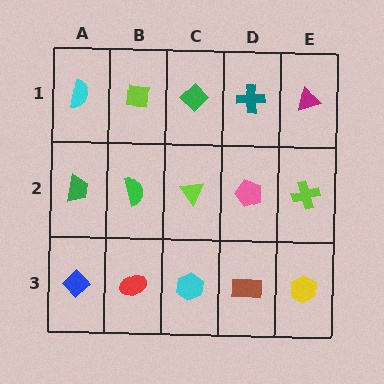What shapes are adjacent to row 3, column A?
A green trapezoid (row 2, column A), a red ellipse (row 3, column B).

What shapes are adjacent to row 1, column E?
A lime cross (row 2, column E), a teal cross (row 1, column D).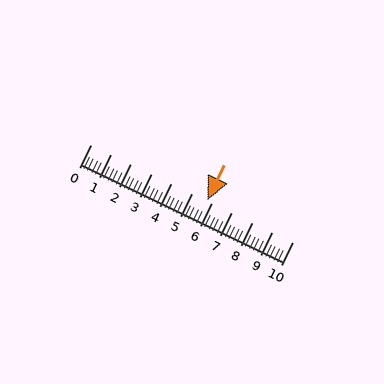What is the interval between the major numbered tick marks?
The major tick marks are spaced 1 units apart.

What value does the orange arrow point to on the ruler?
The orange arrow points to approximately 5.8.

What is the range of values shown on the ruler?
The ruler shows values from 0 to 10.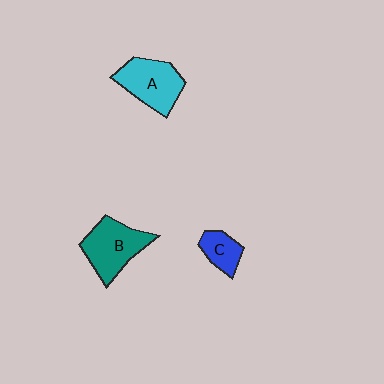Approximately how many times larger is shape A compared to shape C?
Approximately 2.0 times.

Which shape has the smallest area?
Shape C (blue).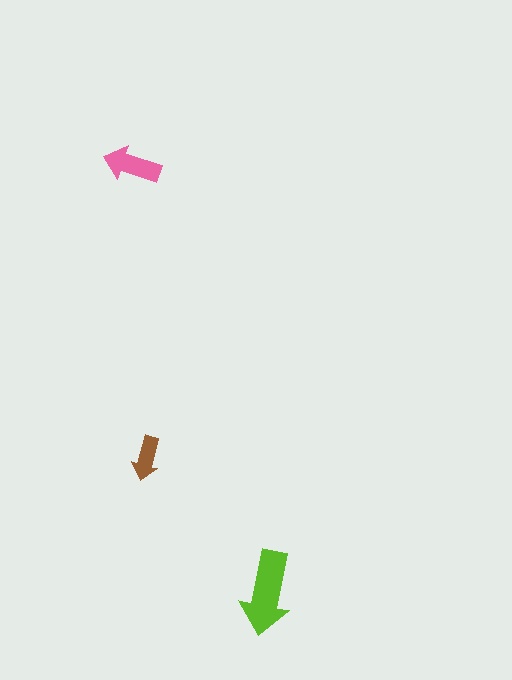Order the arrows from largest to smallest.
the lime one, the pink one, the brown one.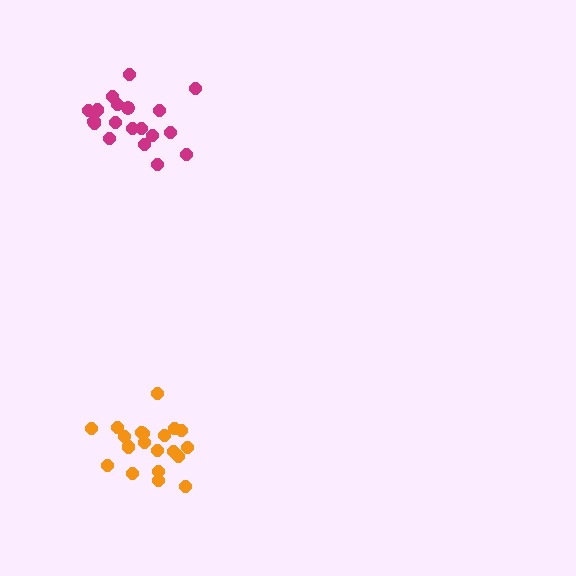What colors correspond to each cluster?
The clusters are colored: orange, magenta.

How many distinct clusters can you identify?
There are 2 distinct clusters.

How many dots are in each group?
Group 1: 20 dots, Group 2: 19 dots (39 total).